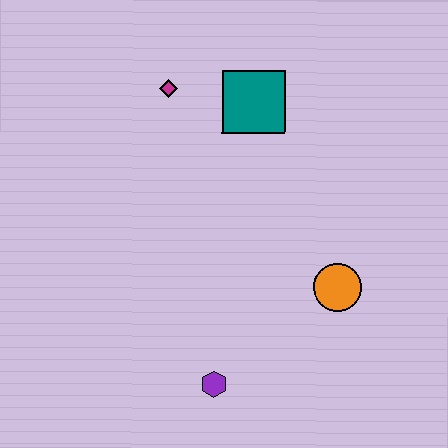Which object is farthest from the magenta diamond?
The purple hexagon is farthest from the magenta diamond.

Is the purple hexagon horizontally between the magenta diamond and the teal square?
Yes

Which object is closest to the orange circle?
The purple hexagon is closest to the orange circle.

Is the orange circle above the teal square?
No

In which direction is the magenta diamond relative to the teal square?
The magenta diamond is to the left of the teal square.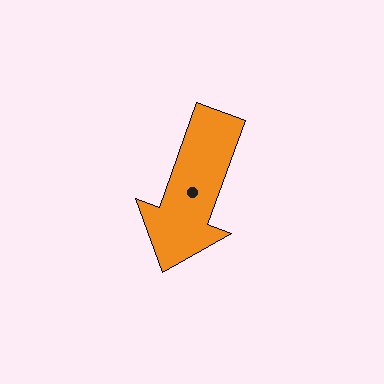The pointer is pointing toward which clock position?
Roughly 7 o'clock.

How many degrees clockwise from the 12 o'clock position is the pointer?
Approximately 200 degrees.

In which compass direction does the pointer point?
South.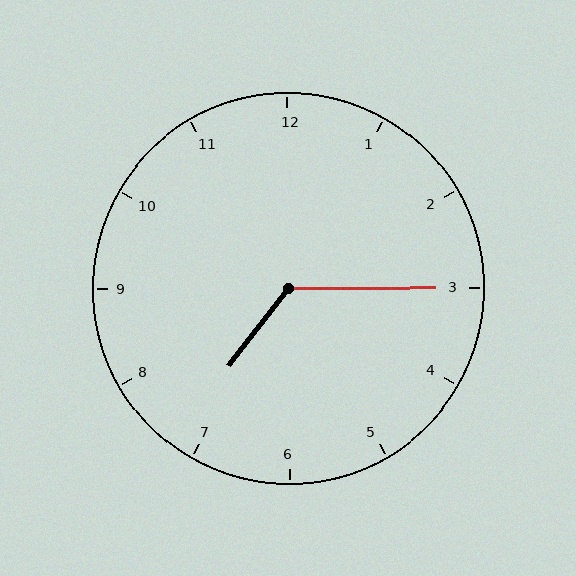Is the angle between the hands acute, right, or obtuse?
It is obtuse.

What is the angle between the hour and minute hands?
Approximately 128 degrees.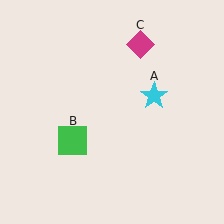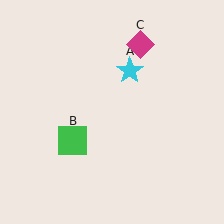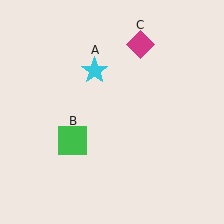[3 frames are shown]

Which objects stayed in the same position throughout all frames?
Green square (object B) and magenta diamond (object C) remained stationary.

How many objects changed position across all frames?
1 object changed position: cyan star (object A).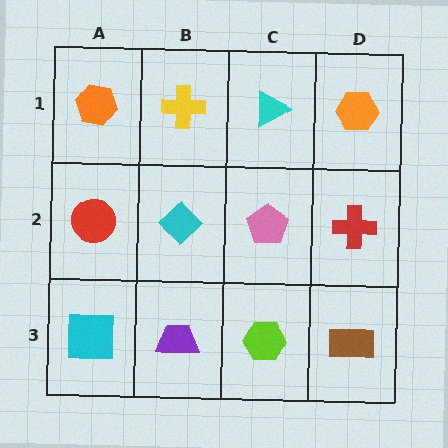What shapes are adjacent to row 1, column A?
A red circle (row 2, column A), a yellow cross (row 1, column B).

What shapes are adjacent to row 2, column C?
A cyan triangle (row 1, column C), a lime hexagon (row 3, column C), a cyan diamond (row 2, column B), a red cross (row 2, column D).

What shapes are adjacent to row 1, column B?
A cyan diamond (row 2, column B), an orange hexagon (row 1, column A), a cyan triangle (row 1, column C).